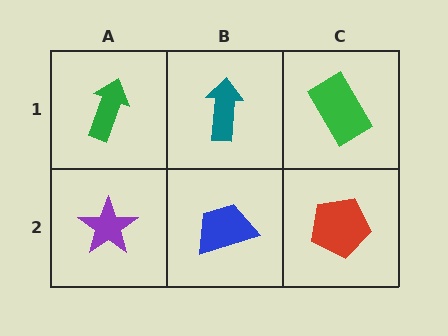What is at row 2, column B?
A blue trapezoid.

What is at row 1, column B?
A teal arrow.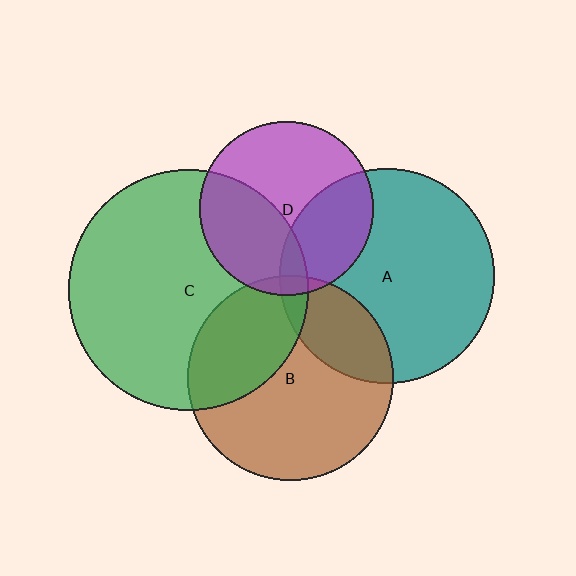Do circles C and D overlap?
Yes.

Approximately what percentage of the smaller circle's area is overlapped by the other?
Approximately 35%.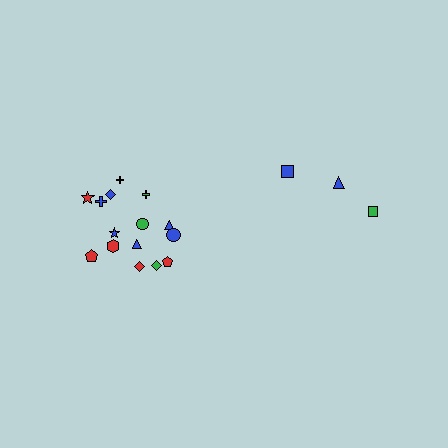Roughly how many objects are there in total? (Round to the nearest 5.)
Roughly 20 objects in total.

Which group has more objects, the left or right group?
The left group.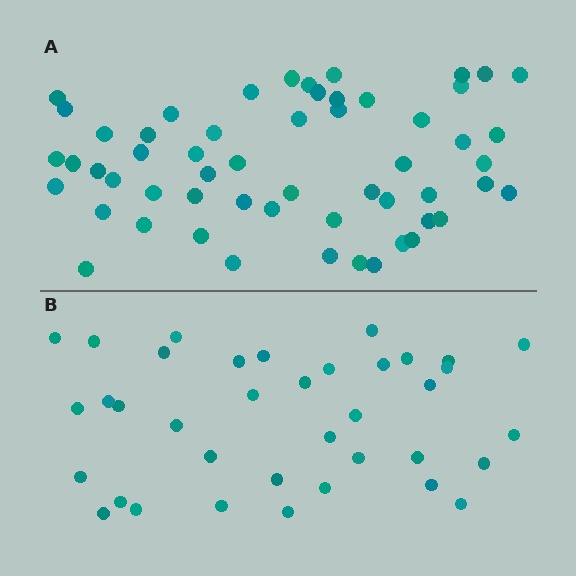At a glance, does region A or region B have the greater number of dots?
Region A (the top region) has more dots.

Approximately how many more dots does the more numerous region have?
Region A has approximately 20 more dots than region B.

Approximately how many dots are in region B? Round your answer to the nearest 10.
About 40 dots. (The exact count is 37, which rounds to 40.)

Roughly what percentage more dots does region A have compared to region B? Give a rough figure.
About 50% more.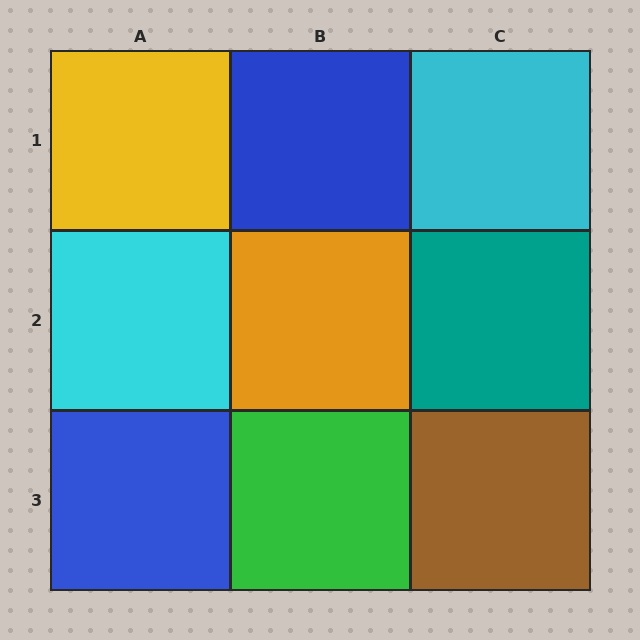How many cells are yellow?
1 cell is yellow.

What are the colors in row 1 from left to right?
Yellow, blue, cyan.